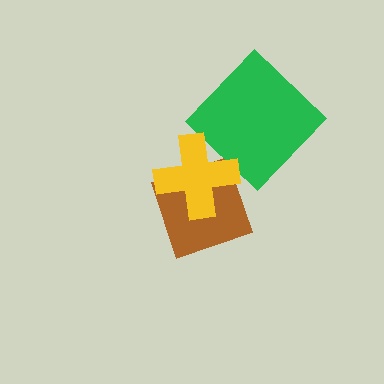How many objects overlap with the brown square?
1 object overlaps with the brown square.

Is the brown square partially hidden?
Yes, it is partially covered by another shape.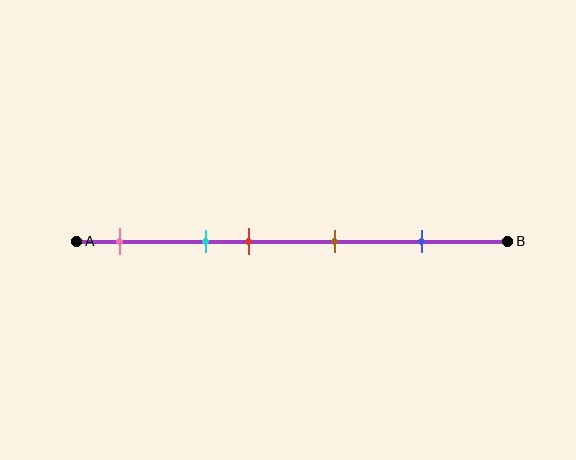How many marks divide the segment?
There are 5 marks dividing the segment.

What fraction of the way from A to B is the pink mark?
The pink mark is approximately 10% (0.1) of the way from A to B.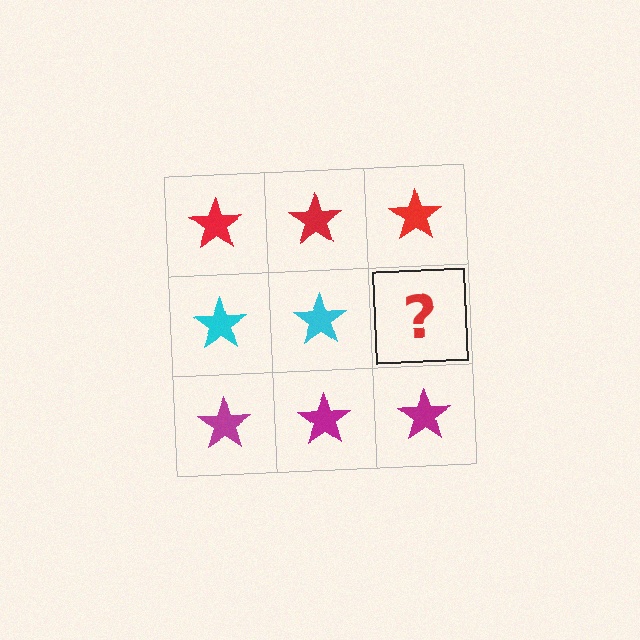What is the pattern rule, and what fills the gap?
The rule is that each row has a consistent color. The gap should be filled with a cyan star.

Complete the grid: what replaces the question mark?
The question mark should be replaced with a cyan star.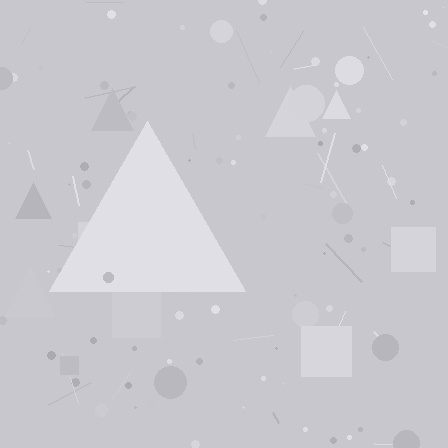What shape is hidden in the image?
A triangle is hidden in the image.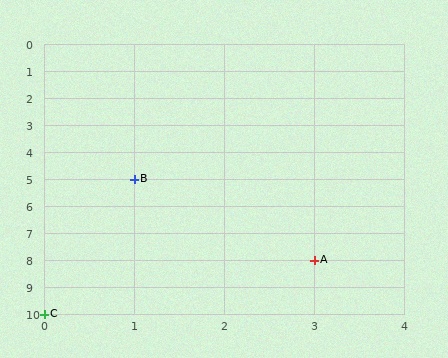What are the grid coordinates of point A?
Point A is at grid coordinates (3, 8).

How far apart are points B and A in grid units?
Points B and A are 2 columns and 3 rows apart (about 3.6 grid units diagonally).